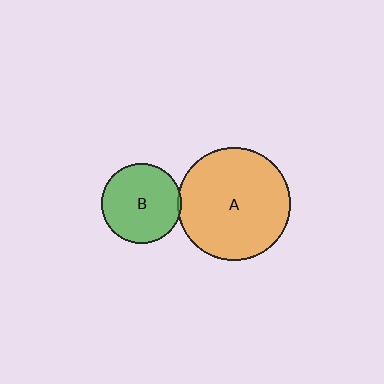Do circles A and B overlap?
Yes.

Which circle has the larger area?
Circle A (orange).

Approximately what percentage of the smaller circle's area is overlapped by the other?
Approximately 5%.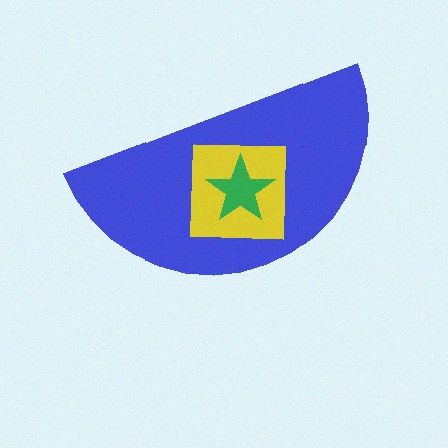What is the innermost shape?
The green star.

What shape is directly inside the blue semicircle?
The yellow square.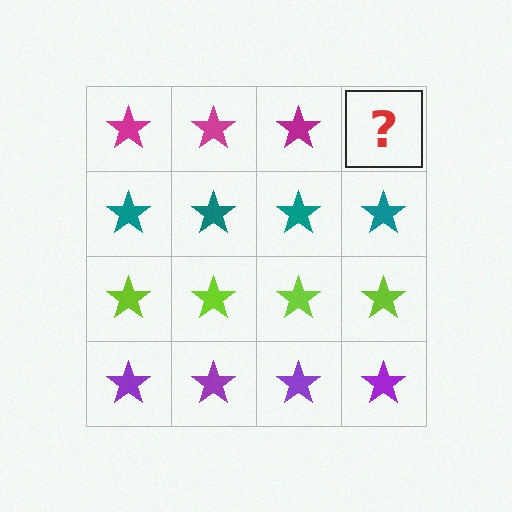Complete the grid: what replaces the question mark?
The question mark should be replaced with a magenta star.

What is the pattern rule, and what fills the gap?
The rule is that each row has a consistent color. The gap should be filled with a magenta star.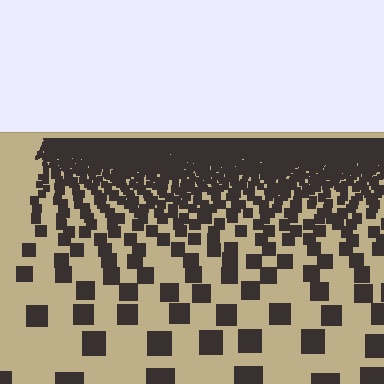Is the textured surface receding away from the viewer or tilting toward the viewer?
The surface is receding away from the viewer. Texture elements get smaller and denser toward the top.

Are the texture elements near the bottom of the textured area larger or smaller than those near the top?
Larger. Near the bottom, elements are closer to the viewer and appear at a bigger on-screen size.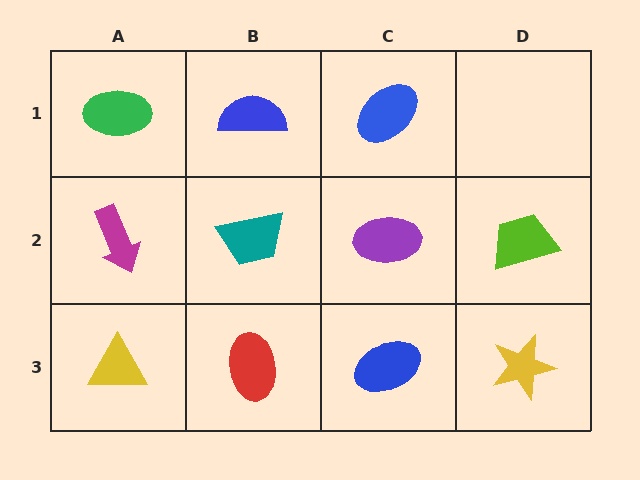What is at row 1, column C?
A blue ellipse.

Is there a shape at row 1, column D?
No, that cell is empty.